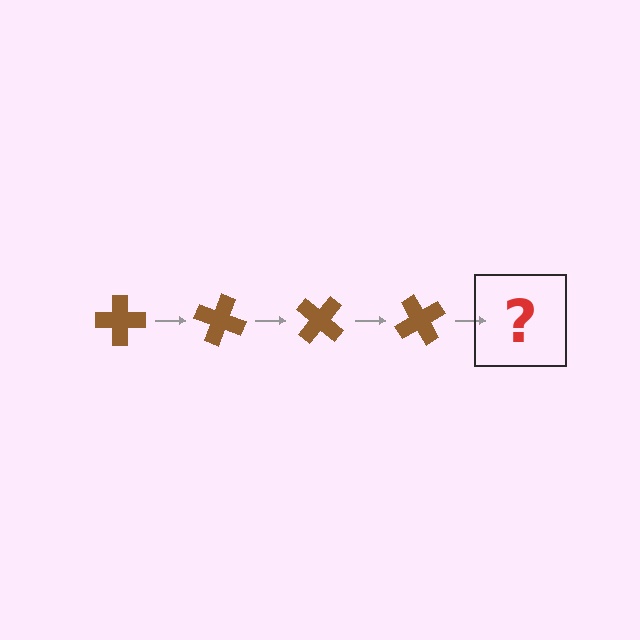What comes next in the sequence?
The next element should be a brown cross rotated 80 degrees.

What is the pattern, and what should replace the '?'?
The pattern is that the cross rotates 20 degrees each step. The '?' should be a brown cross rotated 80 degrees.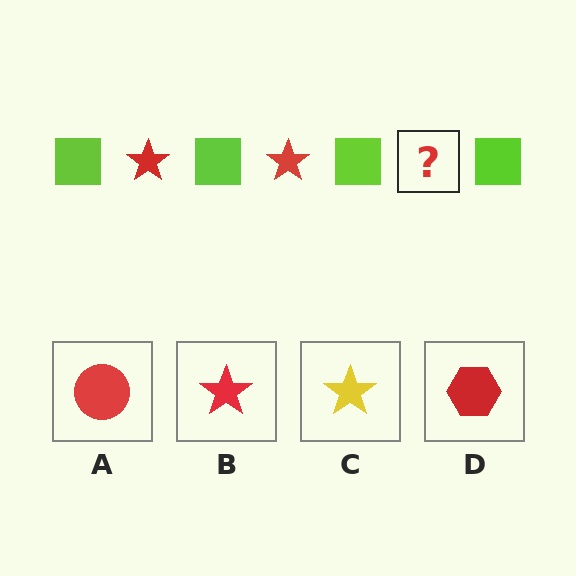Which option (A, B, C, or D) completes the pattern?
B.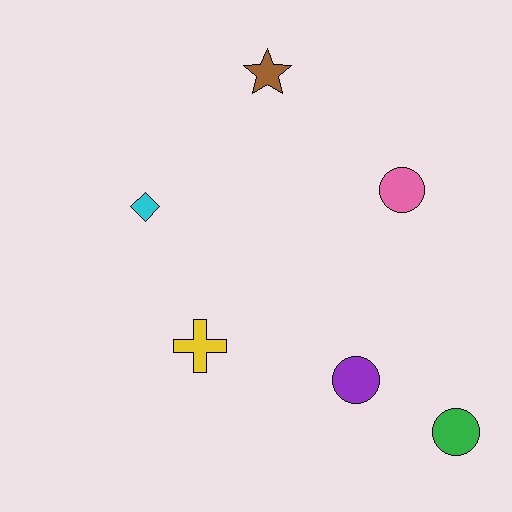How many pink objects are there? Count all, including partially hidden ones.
There is 1 pink object.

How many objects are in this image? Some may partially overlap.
There are 6 objects.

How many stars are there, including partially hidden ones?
There is 1 star.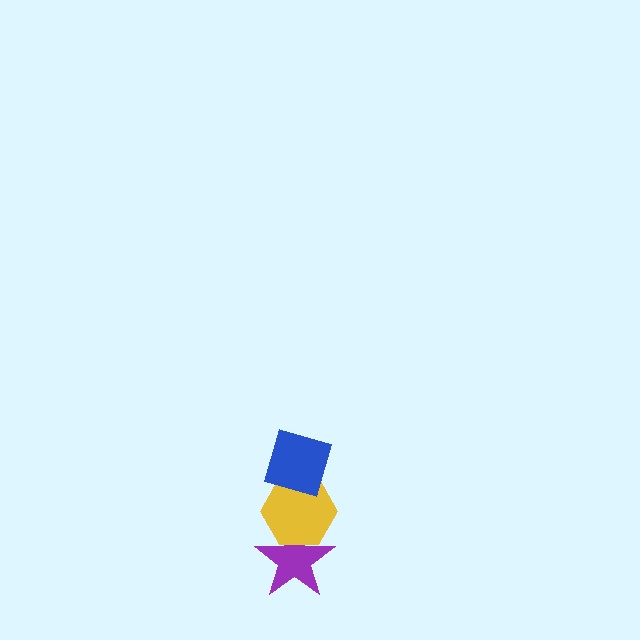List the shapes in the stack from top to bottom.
From top to bottom: the blue diamond, the yellow hexagon, the purple star.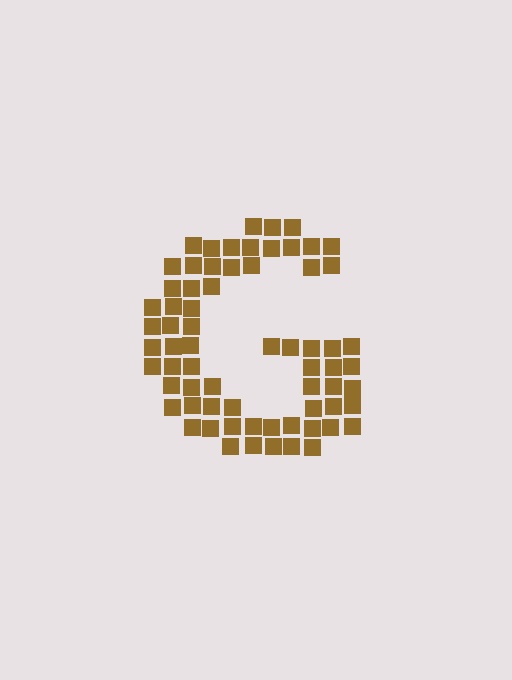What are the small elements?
The small elements are squares.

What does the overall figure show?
The overall figure shows the letter G.